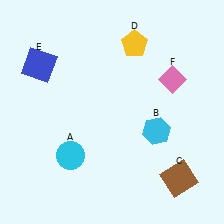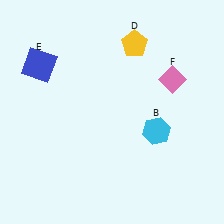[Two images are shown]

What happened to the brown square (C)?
The brown square (C) was removed in Image 2. It was in the bottom-right area of Image 1.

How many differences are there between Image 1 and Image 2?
There are 2 differences between the two images.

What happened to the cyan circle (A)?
The cyan circle (A) was removed in Image 2. It was in the bottom-left area of Image 1.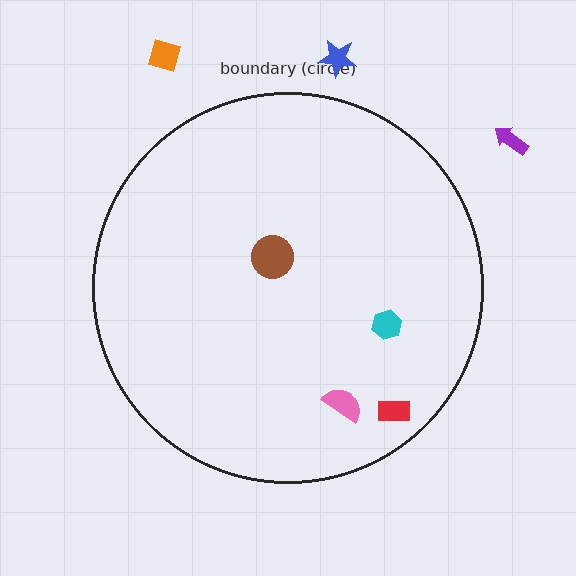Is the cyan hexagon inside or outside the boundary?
Inside.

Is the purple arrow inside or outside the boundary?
Outside.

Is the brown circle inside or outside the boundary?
Inside.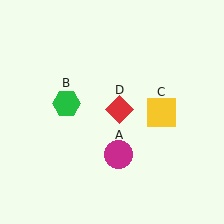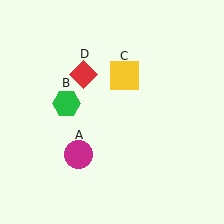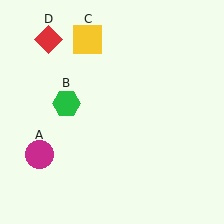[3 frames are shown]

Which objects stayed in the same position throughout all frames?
Green hexagon (object B) remained stationary.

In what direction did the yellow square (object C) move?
The yellow square (object C) moved up and to the left.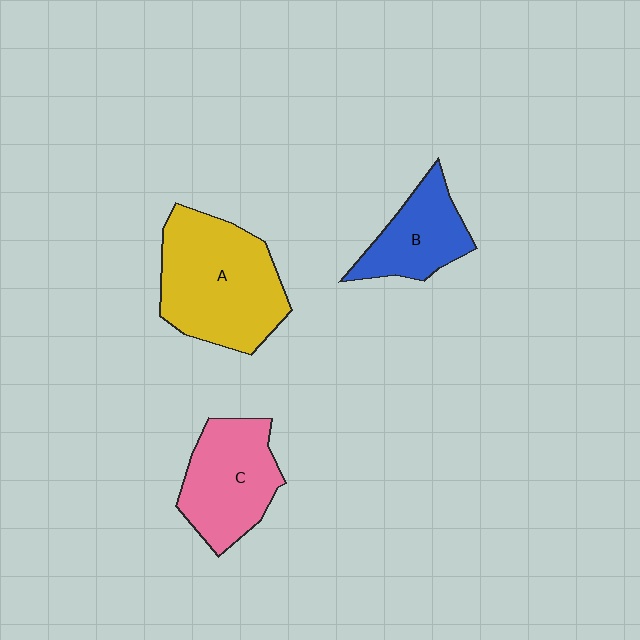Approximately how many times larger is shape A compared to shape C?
Approximately 1.4 times.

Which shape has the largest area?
Shape A (yellow).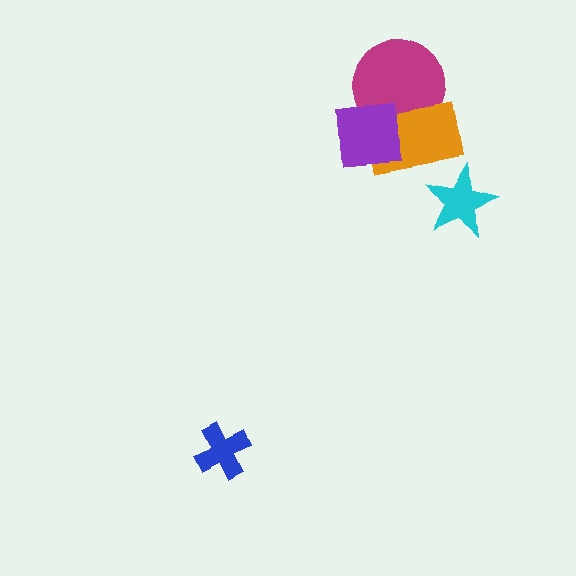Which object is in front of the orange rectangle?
The purple square is in front of the orange rectangle.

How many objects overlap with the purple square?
2 objects overlap with the purple square.